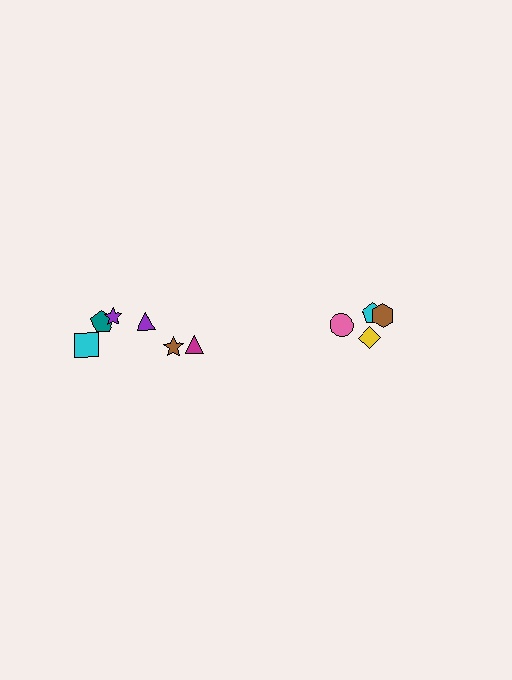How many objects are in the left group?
There are 6 objects.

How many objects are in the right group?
There are 4 objects.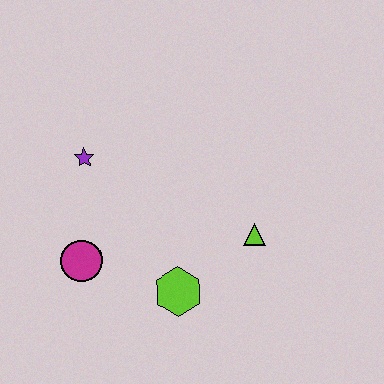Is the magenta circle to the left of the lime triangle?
Yes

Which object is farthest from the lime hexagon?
The purple star is farthest from the lime hexagon.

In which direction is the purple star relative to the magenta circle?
The purple star is above the magenta circle.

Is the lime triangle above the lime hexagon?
Yes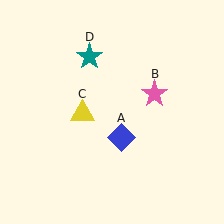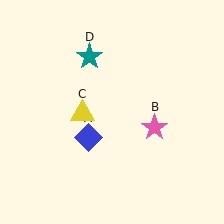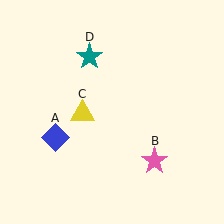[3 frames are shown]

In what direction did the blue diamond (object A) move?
The blue diamond (object A) moved left.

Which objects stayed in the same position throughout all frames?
Yellow triangle (object C) and teal star (object D) remained stationary.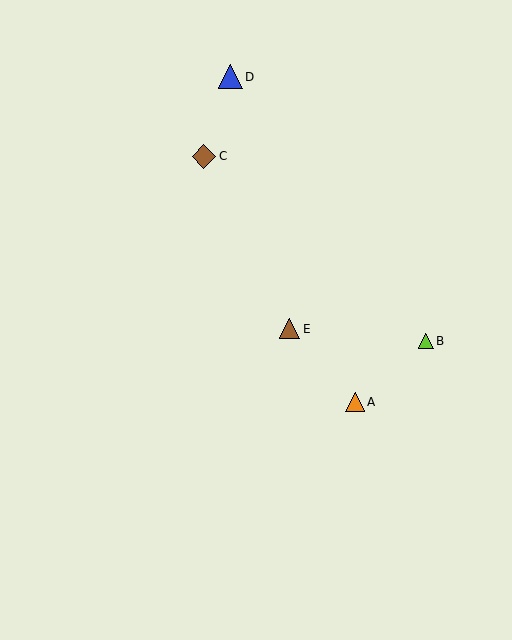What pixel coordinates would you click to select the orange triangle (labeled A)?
Click at (355, 402) to select the orange triangle A.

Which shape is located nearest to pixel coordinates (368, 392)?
The orange triangle (labeled A) at (355, 402) is nearest to that location.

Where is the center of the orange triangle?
The center of the orange triangle is at (355, 402).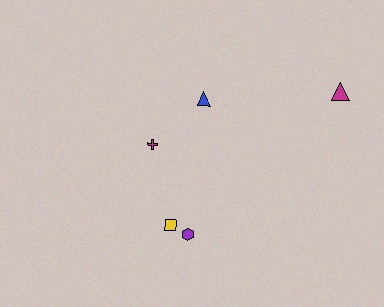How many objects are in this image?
There are 5 objects.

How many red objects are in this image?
There are no red objects.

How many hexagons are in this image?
There is 1 hexagon.